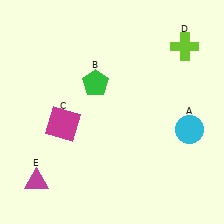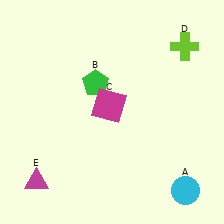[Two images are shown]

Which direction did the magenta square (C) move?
The magenta square (C) moved right.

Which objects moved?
The objects that moved are: the cyan circle (A), the magenta square (C).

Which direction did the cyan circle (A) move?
The cyan circle (A) moved down.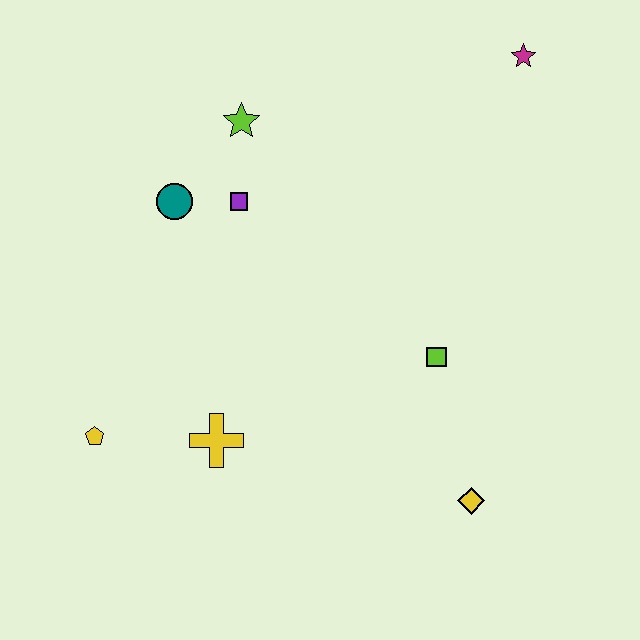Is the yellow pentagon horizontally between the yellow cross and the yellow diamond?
No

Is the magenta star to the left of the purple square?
No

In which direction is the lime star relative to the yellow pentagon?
The lime star is above the yellow pentagon.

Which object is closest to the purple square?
The teal circle is closest to the purple square.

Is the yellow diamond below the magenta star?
Yes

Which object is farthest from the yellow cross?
The magenta star is farthest from the yellow cross.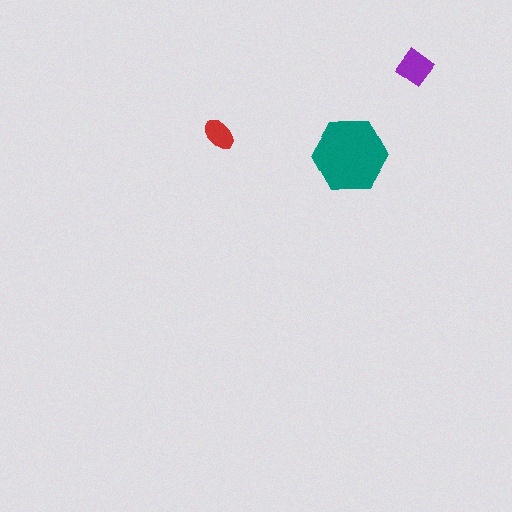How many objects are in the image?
There are 3 objects in the image.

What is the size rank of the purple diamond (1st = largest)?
2nd.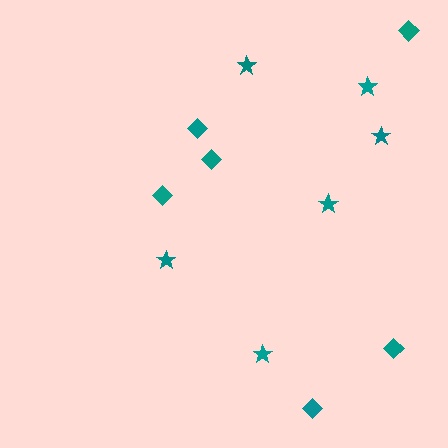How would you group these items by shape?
There are 2 groups: one group of diamonds (6) and one group of stars (6).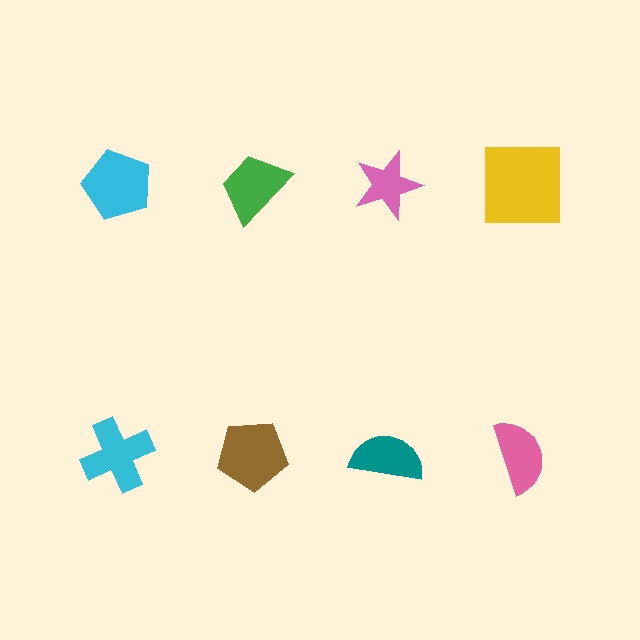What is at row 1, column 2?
A green trapezoid.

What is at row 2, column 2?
A brown pentagon.